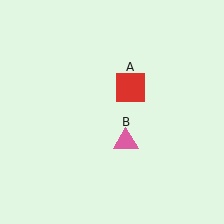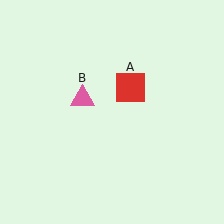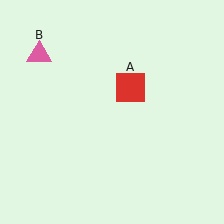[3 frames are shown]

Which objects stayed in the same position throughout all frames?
Red square (object A) remained stationary.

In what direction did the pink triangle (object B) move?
The pink triangle (object B) moved up and to the left.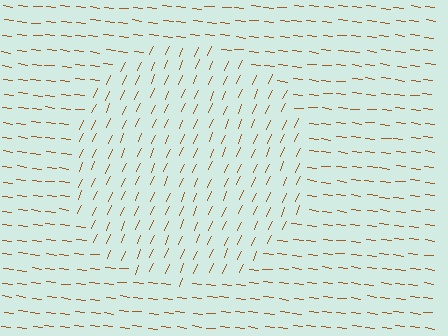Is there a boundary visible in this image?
Yes, there is a texture boundary formed by a change in line orientation.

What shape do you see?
I see a circle.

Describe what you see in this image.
The image is filled with small brown line segments. A circle region in the image has lines oriented differently from the surrounding lines, creating a visible texture boundary.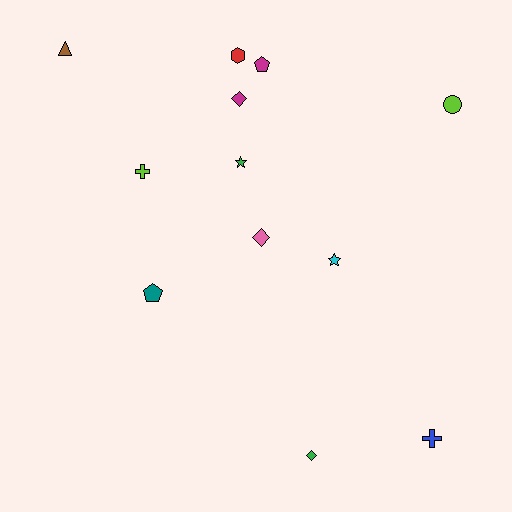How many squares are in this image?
There are no squares.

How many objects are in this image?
There are 12 objects.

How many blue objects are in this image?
There is 1 blue object.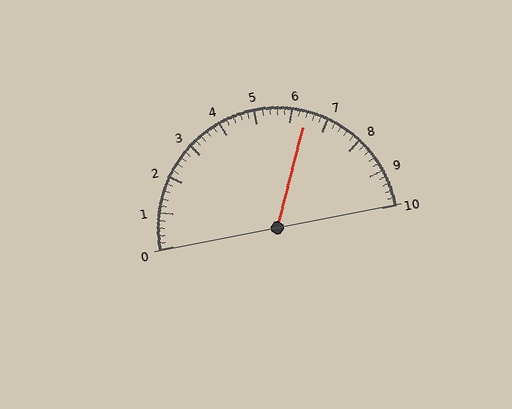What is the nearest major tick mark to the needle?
The nearest major tick mark is 6.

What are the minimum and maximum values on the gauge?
The gauge ranges from 0 to 10.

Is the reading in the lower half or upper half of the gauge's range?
The reading is in the upper half of the range (0 to 10).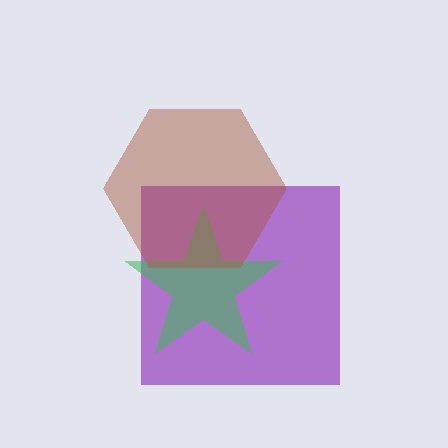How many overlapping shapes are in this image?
There are 3 overlapping shapes in the image.